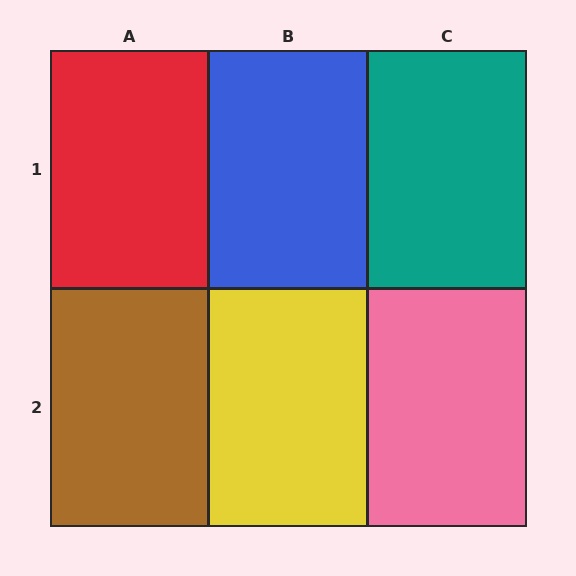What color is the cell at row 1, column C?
Teal.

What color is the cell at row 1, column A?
Red.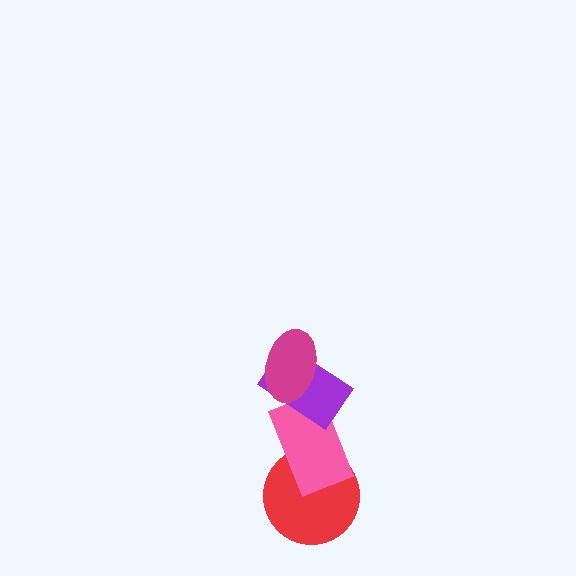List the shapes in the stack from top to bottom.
From top to bottom: the magenta ellipse, the purple rectangle, the pink rectangle, the red circle.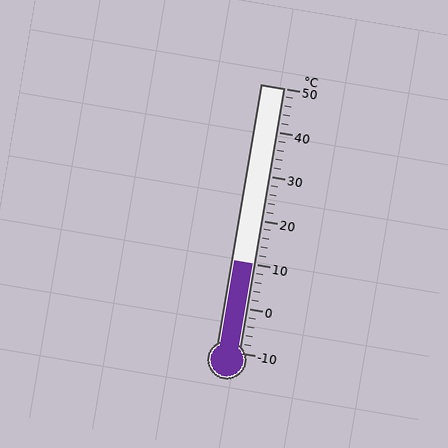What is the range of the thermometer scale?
The thermometer scale ranges from -10°C to 50°C.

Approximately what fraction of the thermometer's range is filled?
The thermometer is filled to approximately 35% of its range.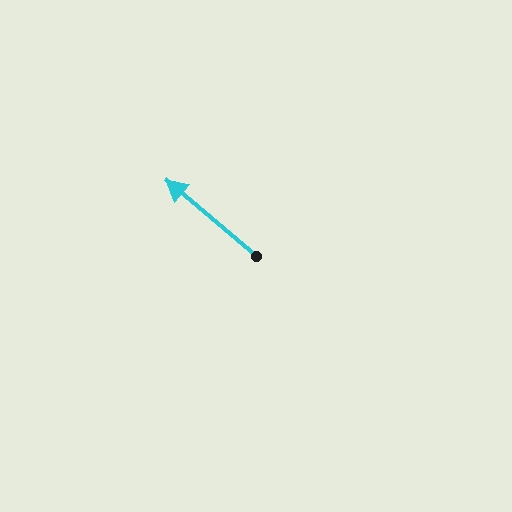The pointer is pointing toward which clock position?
Roughly 10 o'clock.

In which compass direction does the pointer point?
Northwest.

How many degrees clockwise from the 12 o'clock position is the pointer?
Approximately 310 degrees.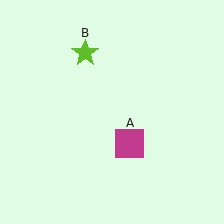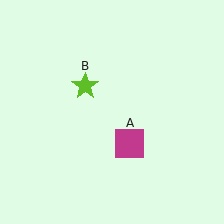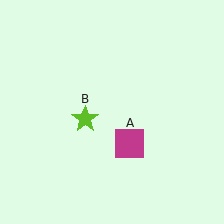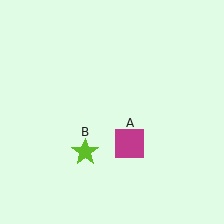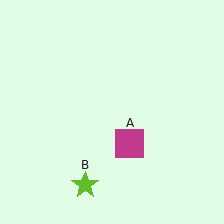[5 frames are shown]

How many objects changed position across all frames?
1 object changed position: lime star (object B).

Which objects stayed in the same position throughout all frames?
Magenta square (object A) remained stationary.